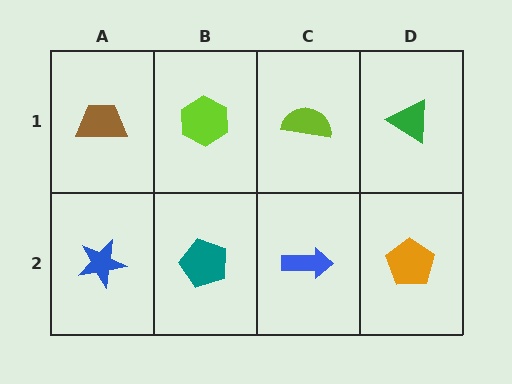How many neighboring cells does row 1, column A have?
2.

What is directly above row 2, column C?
A lime semicircle.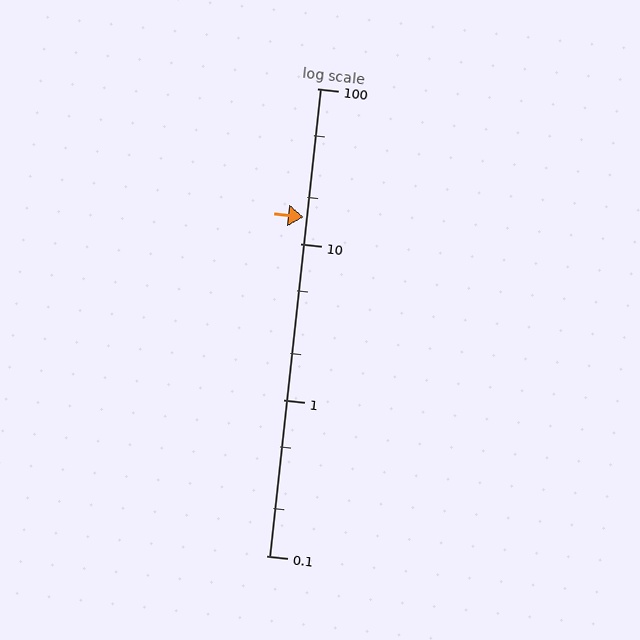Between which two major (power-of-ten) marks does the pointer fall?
The pointer is between 10 and 100.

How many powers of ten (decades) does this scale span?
The scale spans 3 decades, from 0.1 to 100.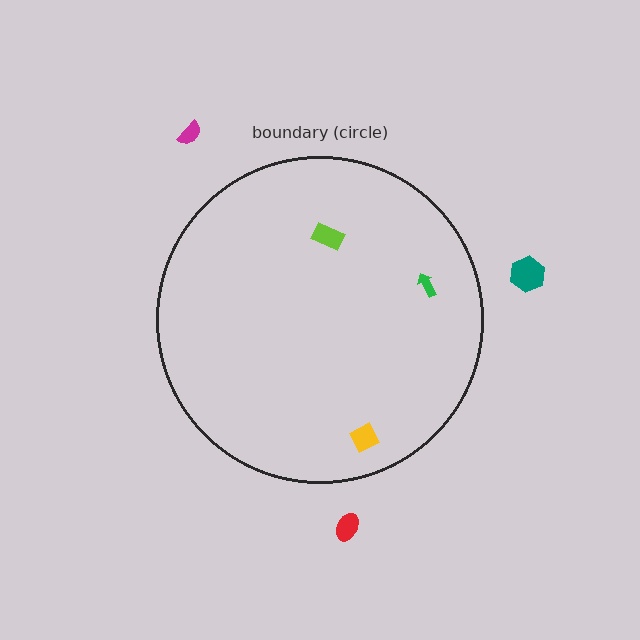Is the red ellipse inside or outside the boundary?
Outside.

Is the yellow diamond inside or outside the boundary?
Inside.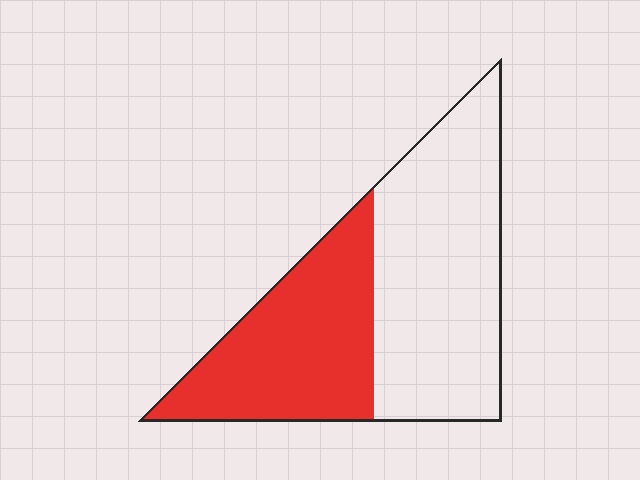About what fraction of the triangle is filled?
About two fifths (2/5).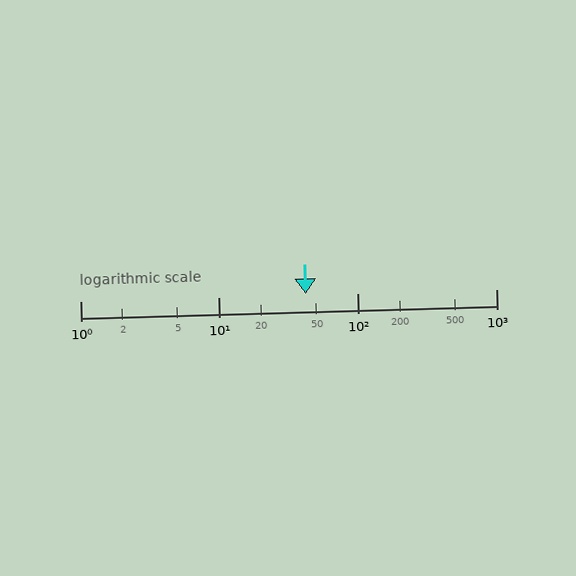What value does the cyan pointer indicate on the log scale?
The pointer indicates approximately 42.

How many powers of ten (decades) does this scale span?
The scale spans 3 decades, from 1 to 1000.